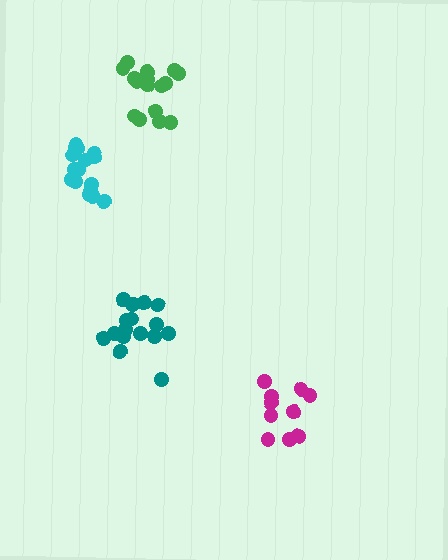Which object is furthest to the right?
The magenta cluster is rightmost.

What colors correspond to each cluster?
The clusters are colored: teal, magenta, cyan, green.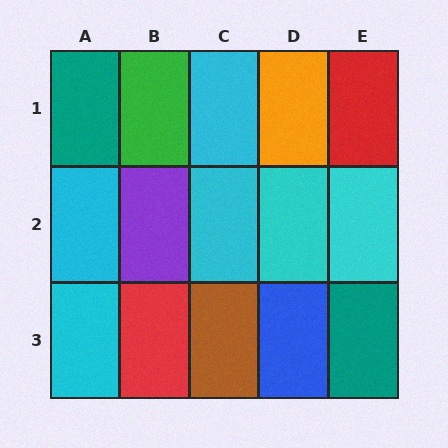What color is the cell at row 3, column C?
Brown.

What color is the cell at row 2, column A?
Cyan.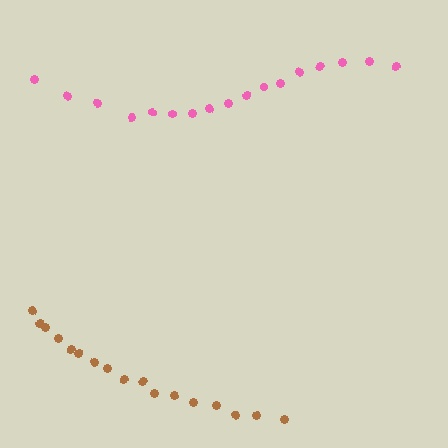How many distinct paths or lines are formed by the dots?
There are 2 distinct paths.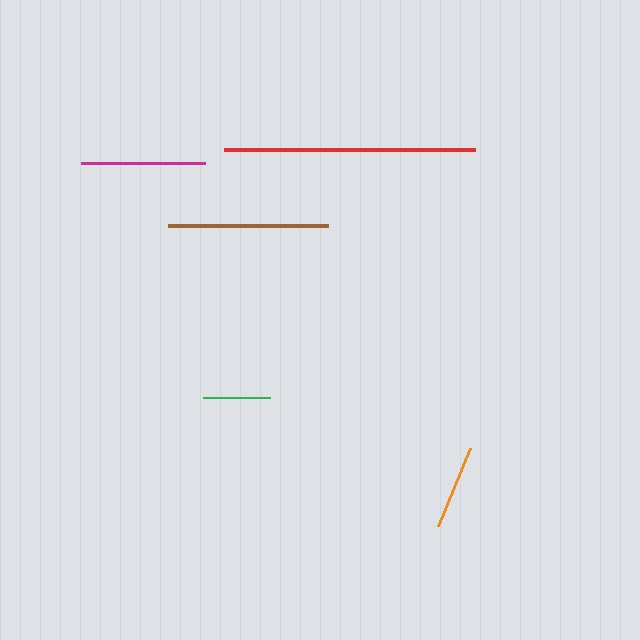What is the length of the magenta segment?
The magenta segment is approximately 124 pixels long.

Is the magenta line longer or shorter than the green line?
The magenta line is longer than the green line.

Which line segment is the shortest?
The green line is the shortest at approximately 67 pixels.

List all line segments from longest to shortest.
From longest to shortest: red, brown, magenta, orange, green.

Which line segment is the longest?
The red line is the longest at approximately 251 pixels.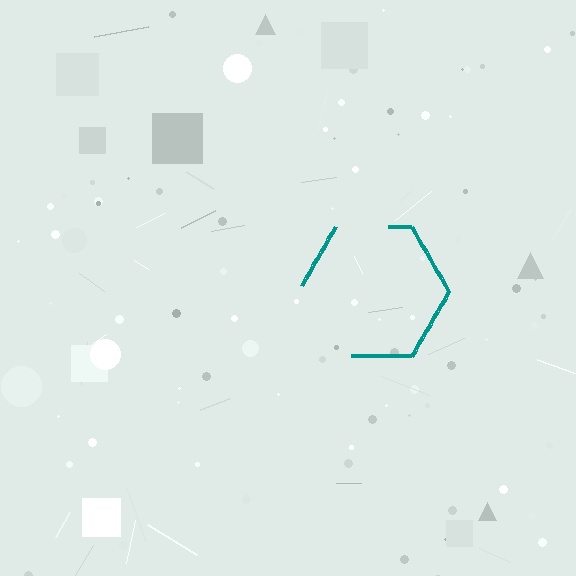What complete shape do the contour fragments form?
The contour fragments form a hexagon.